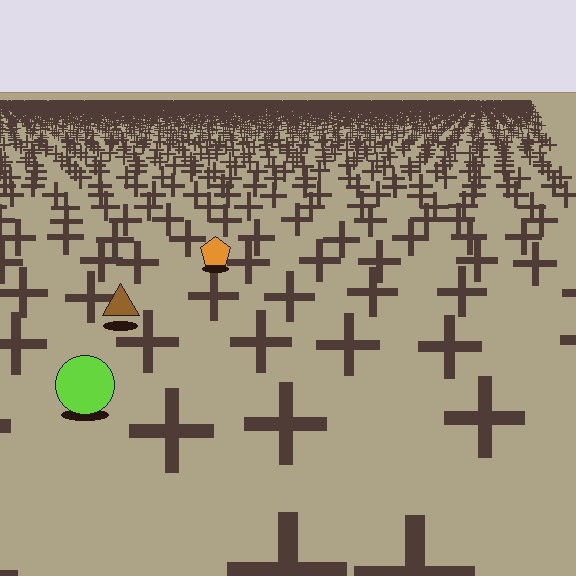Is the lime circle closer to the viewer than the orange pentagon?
Yes. The lime circle is closer — you can tell from the texture gradient: the ground texture is coarser near it.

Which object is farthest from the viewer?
The orange pentagon is farthest from the viewer. It appears smaller and the ground texture around it is denser.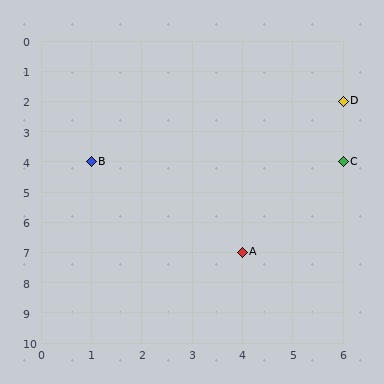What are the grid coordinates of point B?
Point B is at grid coordinates (1, 4).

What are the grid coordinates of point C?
Point C is at grid coordinates (6, 4).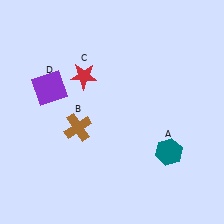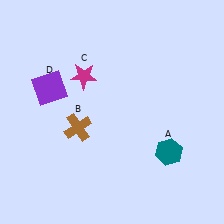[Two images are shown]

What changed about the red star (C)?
In Image 1, C is red. In Image 2, it changed to magenta.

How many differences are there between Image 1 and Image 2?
There is 1 difference between the two images.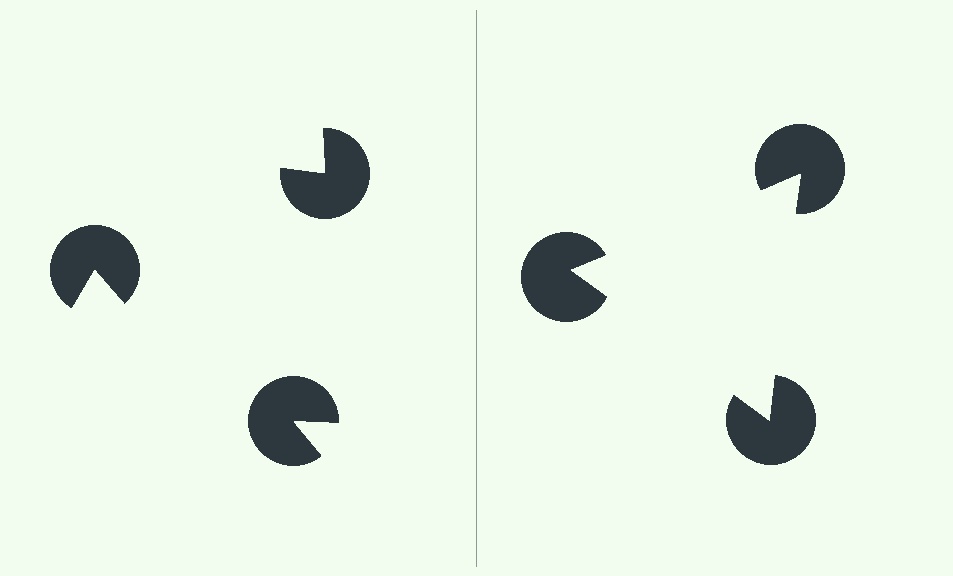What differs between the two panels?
The pac-man discs are positioned identically on both sides; only the wedge orientations differ. On the right they align to a triangle; on the left they are misaligned.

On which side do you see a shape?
An illusory triangle appears on the right side. On the left side the wedge cuts are rotated, so no coherent shape forms.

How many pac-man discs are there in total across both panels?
6 — 3 on each side.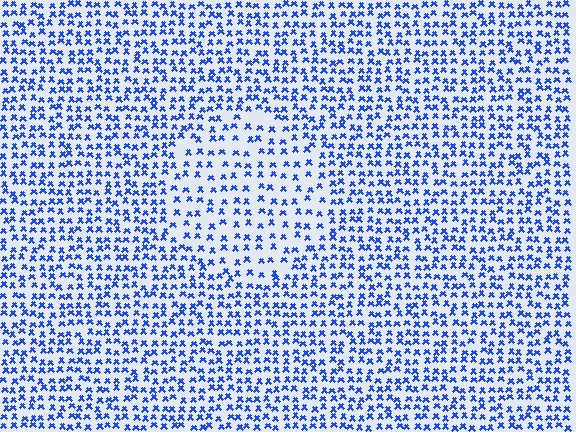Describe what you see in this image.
The image contains small blue elements arranged at two different densities. A circle-shaped region is visible where the elements are less densely packed than the surrounding area.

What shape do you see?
I see a circle.